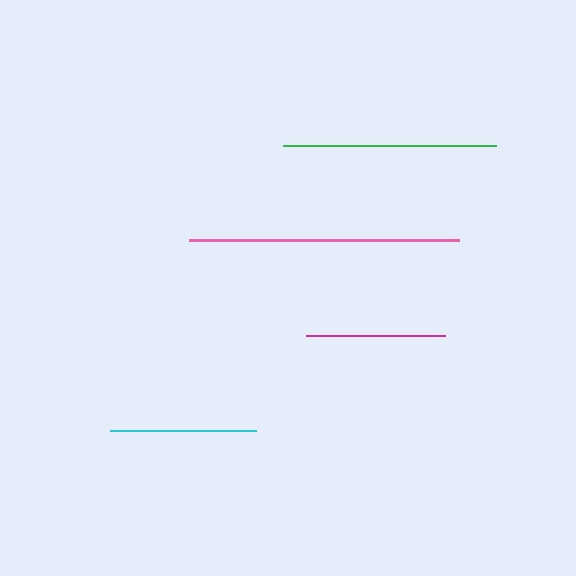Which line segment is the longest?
The pink line is the longest at approximately 271 pixels.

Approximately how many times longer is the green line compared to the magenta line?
The green line is approximately 1.5 times the length of the magenta line.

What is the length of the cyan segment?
The cyan segment is approximately 147 pixels long.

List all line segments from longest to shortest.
From longest to shortest: pink, green, cyan, magenta.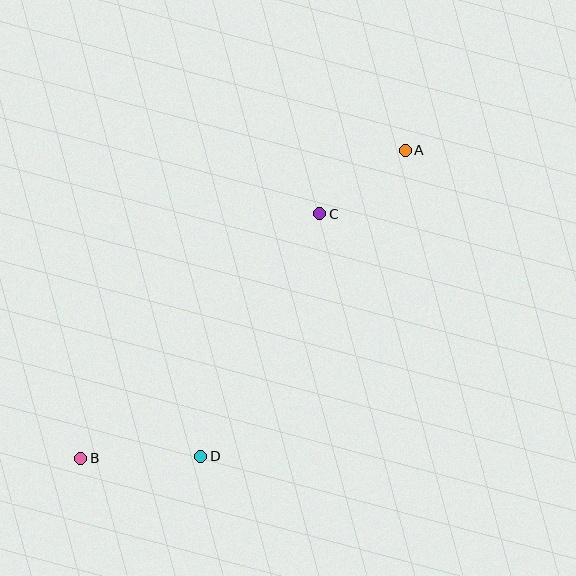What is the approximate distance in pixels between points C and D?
The distance between C and D is approximately 270 pixels.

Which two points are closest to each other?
Points A and C are closest to each other.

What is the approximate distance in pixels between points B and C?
The distance between B and C is approximately 342 pixels.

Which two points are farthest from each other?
Points A and B are farthest from each other.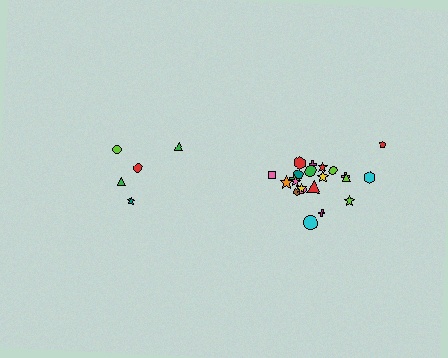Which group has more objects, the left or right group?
The right group.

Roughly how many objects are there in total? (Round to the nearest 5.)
Roughly 25 objects in total.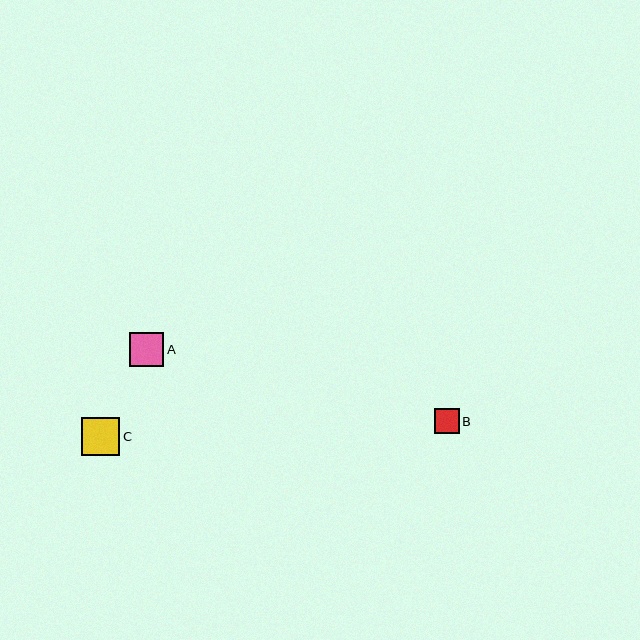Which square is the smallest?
Square B is the smallest with a size of approximately 25 pixels.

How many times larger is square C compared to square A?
Square C is approximately 1.1 times the size of square A.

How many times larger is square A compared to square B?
Square A is approximately 1.4 times the size of square B.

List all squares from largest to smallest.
From largest to smallest: C, A, B.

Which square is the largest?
Square C is the largest with a size of approximately 38 pixels.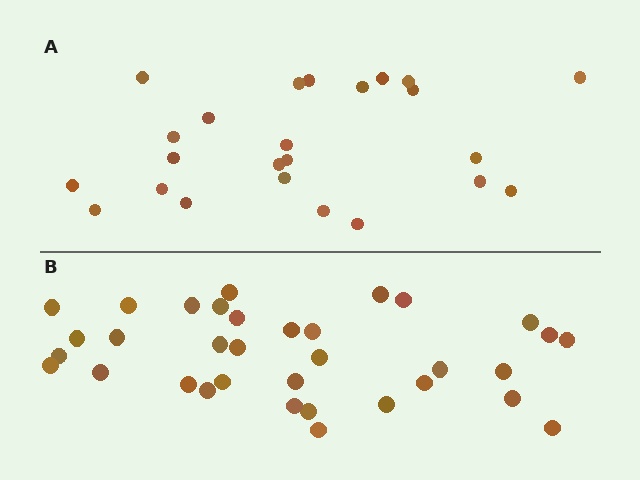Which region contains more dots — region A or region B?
Region B (the bottom region) has more dots.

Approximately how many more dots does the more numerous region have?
Region B has roughly 10 or so more dots than region A.